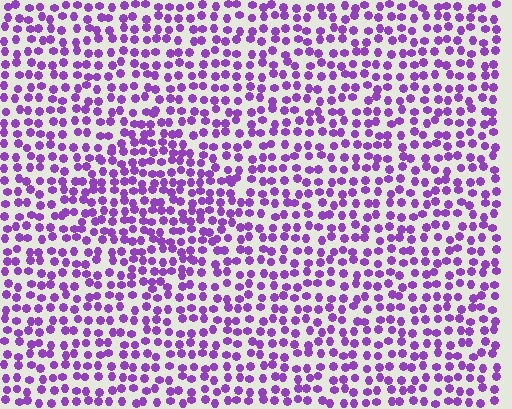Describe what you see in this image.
The image contains small purple elements arranged at two different densities. A diamond-shaped region is visible where the elements are more densely packed than the surrounding area.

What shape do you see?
I see a diamond.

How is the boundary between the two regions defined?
The boundary is defined by a change in element density (approximately 1.4x ratio). All elements are the same color, size, and shape.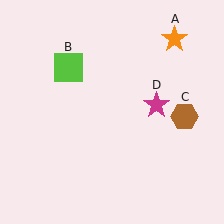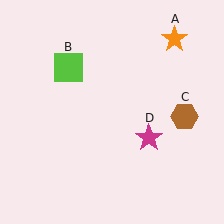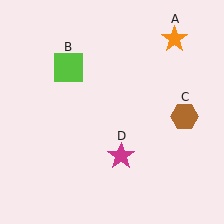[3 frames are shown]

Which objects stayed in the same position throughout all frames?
Orange star (object A) and lime square (object B) and brown hexagon (object C) remained stationary.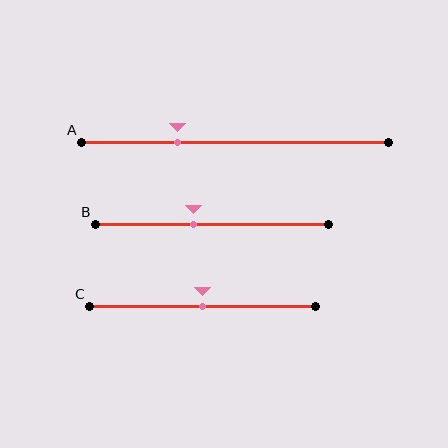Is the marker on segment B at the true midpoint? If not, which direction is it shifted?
No, the marker on segment B is shifted to the left by about 8% of the segment length.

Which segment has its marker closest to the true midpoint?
Segment C has its marker closest to the true midpoint.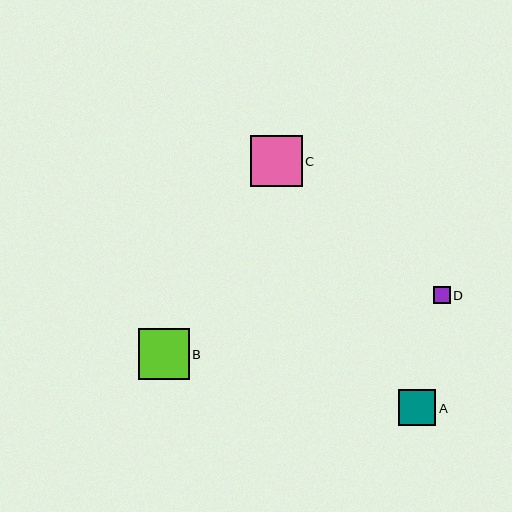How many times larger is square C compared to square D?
Square C is approximately 3.1 times the size of square D.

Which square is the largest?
Square C is the largest with a size of approximately 52 pixels.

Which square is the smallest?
Square D is the smallest with a size of approximately 17 pixels.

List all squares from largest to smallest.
From largest to smallest: C, B, A, D.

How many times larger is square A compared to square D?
Square A is approximately 2.2 times the size of square D.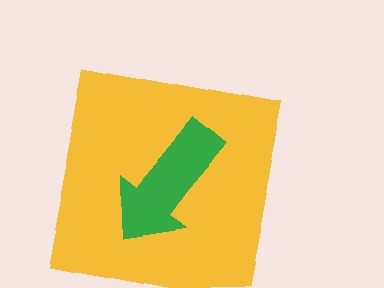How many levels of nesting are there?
2.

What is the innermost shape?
The green arrow.